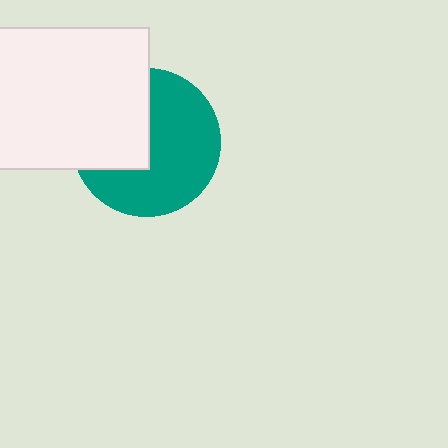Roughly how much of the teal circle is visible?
About half of it is visible (roughly 62%).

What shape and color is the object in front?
The object in front is a white rectangle.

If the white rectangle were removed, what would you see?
You would see the complete teal circle.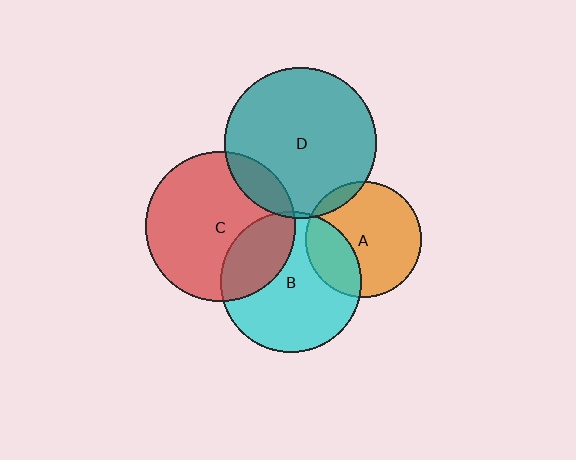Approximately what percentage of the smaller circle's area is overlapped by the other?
Approximately 10%.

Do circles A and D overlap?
Yes.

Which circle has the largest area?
Circle D (teal).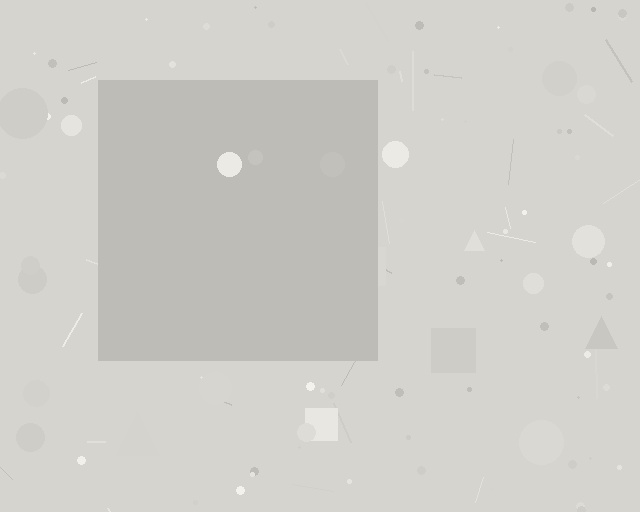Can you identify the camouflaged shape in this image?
The camouflaged shape is a square.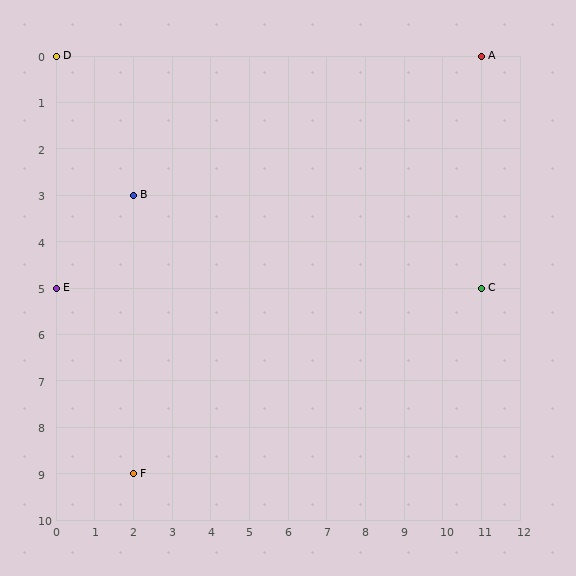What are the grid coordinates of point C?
Point C is at grid coordinates (11, 5).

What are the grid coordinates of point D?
Point D is at grid coordinates (0, 0).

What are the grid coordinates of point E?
Point E is at grid coordinates (0, 5).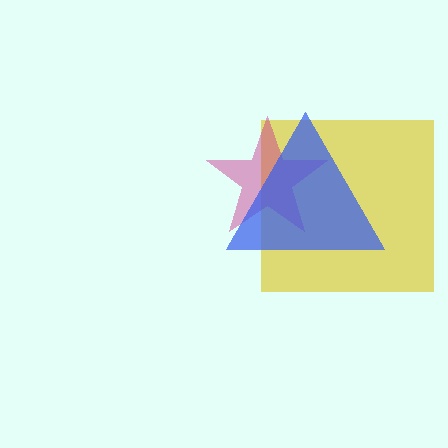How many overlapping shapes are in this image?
There are 3 overlapping shapes in the image.